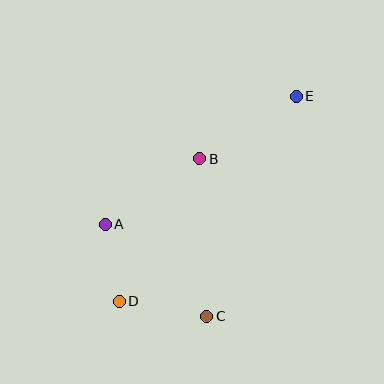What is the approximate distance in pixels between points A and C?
The distance between A and C is approximately 137 pixels.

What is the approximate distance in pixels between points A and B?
The distance between A and B is approximately 115 pixels.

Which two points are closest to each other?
Points A and D are closest to each other.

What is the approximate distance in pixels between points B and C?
The distance between B and C is approximately 158 pixels.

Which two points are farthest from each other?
Points D and E are farthest from each other.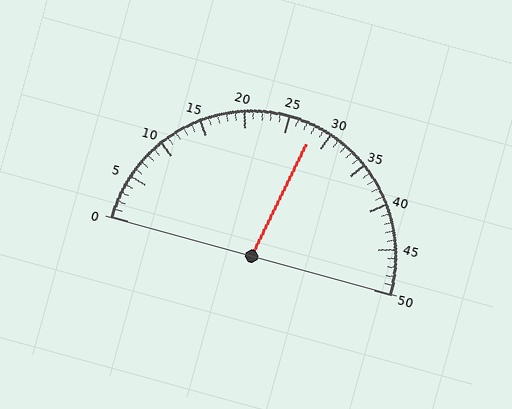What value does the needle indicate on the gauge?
The needle indicates approximately 28.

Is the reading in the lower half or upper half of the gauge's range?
The reading is in the upper half of the range (0 to 50).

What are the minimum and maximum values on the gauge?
The gauge ranges from 0 to 50.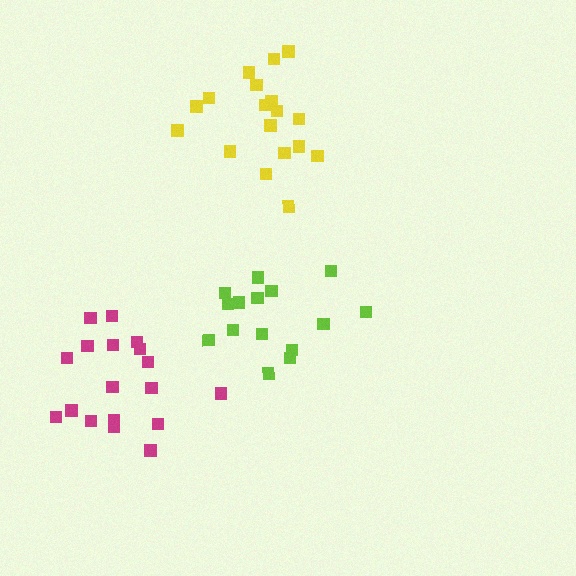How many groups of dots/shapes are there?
There are 3 groups.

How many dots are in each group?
Group 1: 18 dots, Group 2: 18 dots, Group 3: 15 dots (51 total).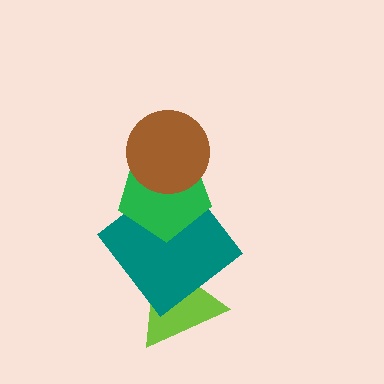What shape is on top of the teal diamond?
The green pentagon is on top of the teal diamond.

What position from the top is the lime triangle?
The lime triangle is 4th from the top.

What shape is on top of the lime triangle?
The teal diamond is on top of the lime triangle.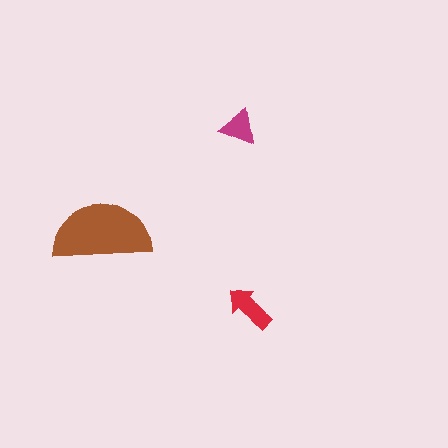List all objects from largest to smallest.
The brown semicircle, the red arrow, the magenta triangle.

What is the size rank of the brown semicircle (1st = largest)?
1st.